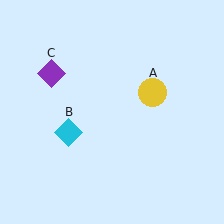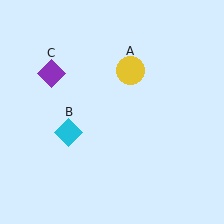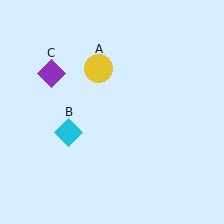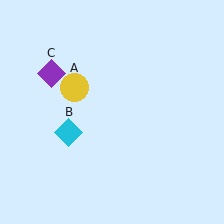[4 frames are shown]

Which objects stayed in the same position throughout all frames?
Cyan diamond (object B) and purple diamond (object C) remained stationary.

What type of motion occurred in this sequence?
The yellow circle (object A) rotated counterclockwise around the center of the scene.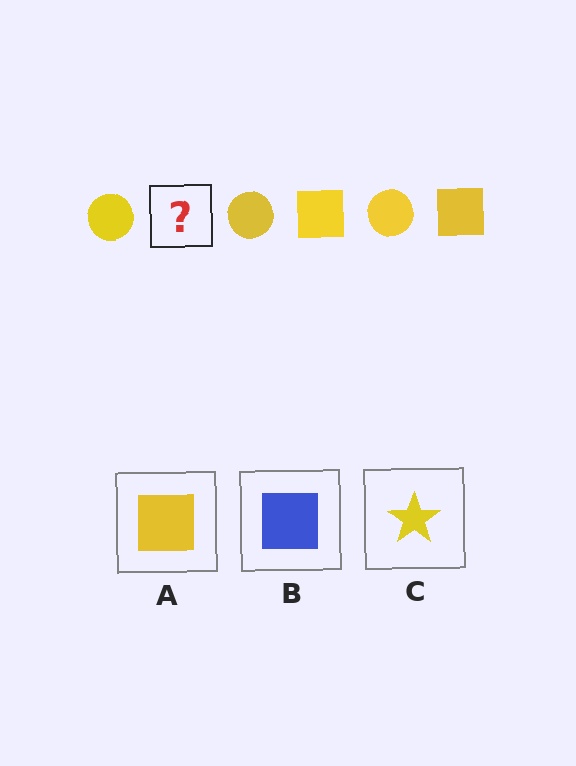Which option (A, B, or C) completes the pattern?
A.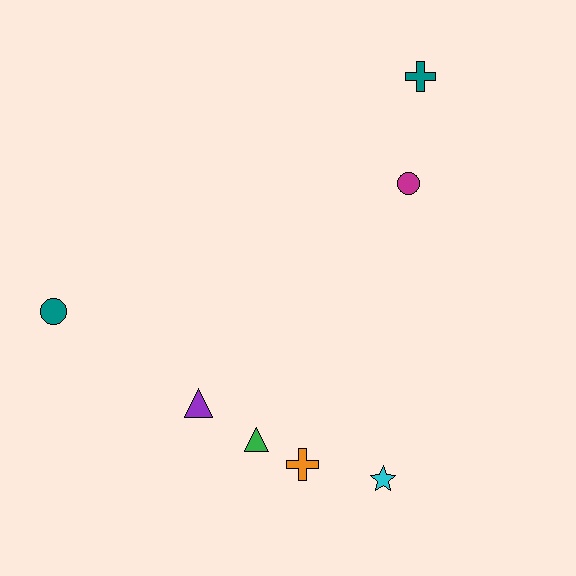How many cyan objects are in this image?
There is 1 cyan object.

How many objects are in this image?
There are 7 objects.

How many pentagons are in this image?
There are no pentagons.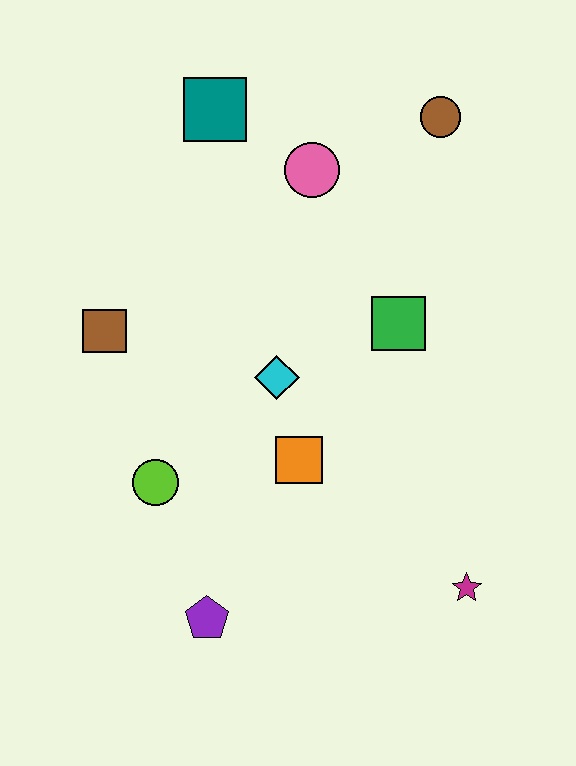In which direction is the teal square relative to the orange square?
The teal square is above the orange square.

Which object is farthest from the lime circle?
The brown circle is farthest from the lime circle.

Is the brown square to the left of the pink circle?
Yes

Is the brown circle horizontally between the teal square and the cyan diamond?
No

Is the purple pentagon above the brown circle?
No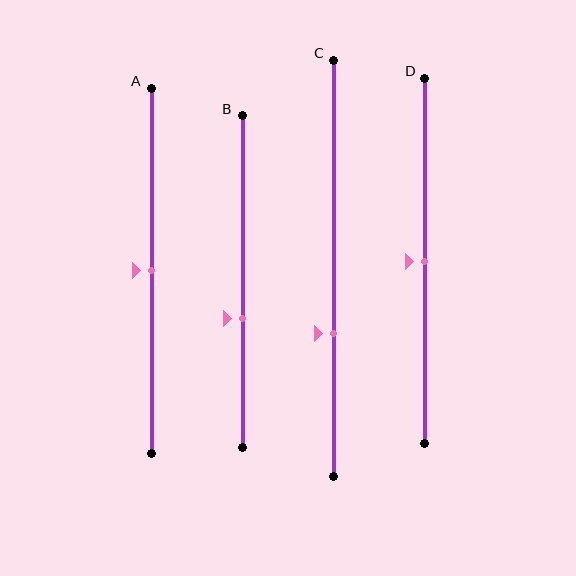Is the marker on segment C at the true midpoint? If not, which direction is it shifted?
No, the marker on segment C is shifted downward by about 16% of the segment length.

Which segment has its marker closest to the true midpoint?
Segment A has its marker closest to the true midpoint.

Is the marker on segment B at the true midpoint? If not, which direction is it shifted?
No, the marker on segment B is shifted downward by about 11% of the segment length.